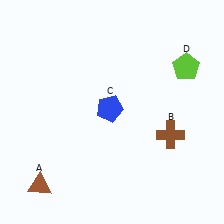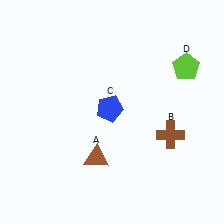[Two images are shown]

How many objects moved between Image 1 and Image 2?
1 object moved between the two images.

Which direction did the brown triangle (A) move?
The brown triangle (A) moved right.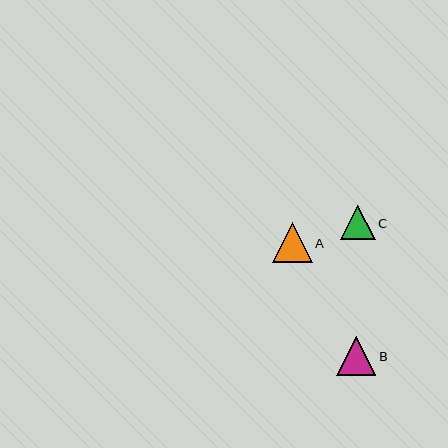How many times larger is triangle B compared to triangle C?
Triangle B is approximately 1.1 times the size of triangle C.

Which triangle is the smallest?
Triangle C is the smallest with a size of approximately 34 pixels.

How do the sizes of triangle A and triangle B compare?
Triangle A and triangle B are approximately the same size.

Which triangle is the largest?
Triangle A is the largest with a size of approximately 40 pixels.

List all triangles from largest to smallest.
From largest to smallest: A, B, C.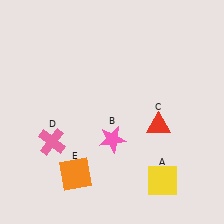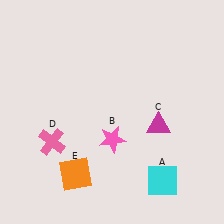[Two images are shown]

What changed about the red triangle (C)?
In Image 1, C is red. In Image 2, it changed to magenta.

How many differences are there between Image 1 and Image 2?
There are 2 differences between the two images.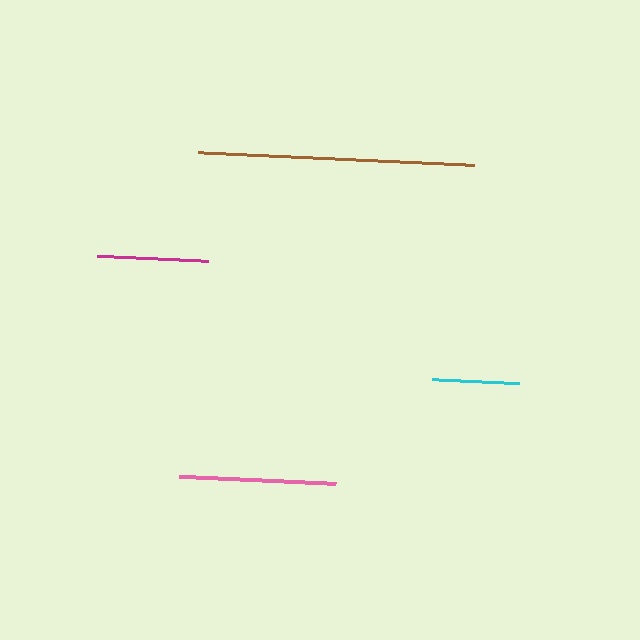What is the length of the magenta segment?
The magenta segment is approximately 111 pixels long.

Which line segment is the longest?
The brown line is the longest at approximately 278 pixels.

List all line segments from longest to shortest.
From longest to shortest: brown, pink, magenta, cyan.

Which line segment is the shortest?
The cyan line is the shortest at approximately 87 pixels.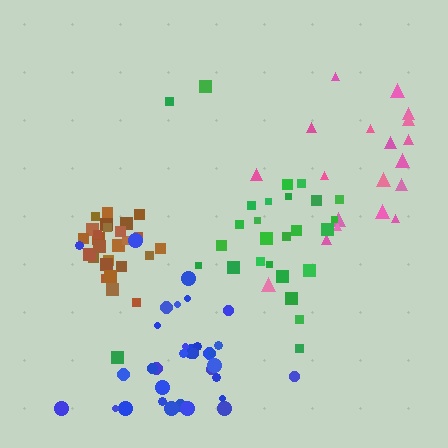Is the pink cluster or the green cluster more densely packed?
Green.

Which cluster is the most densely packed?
Brown.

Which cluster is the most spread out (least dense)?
Pink.